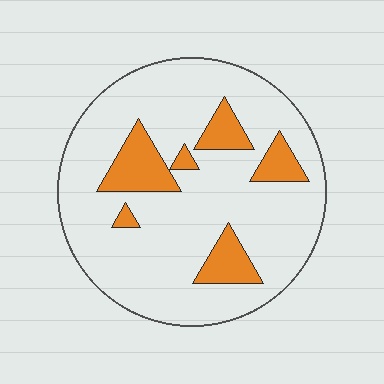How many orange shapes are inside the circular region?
6.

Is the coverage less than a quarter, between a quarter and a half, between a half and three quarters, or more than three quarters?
Less than a quarter.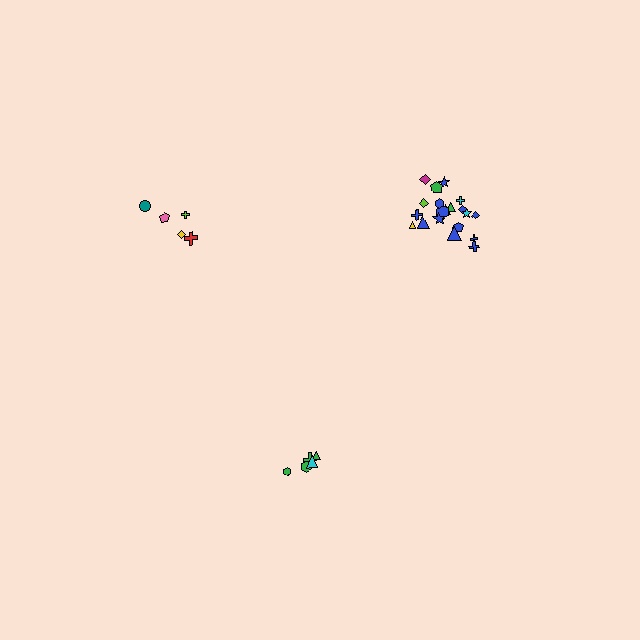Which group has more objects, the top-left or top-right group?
The top-right group.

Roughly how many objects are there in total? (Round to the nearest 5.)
Roughly 30 objects in total.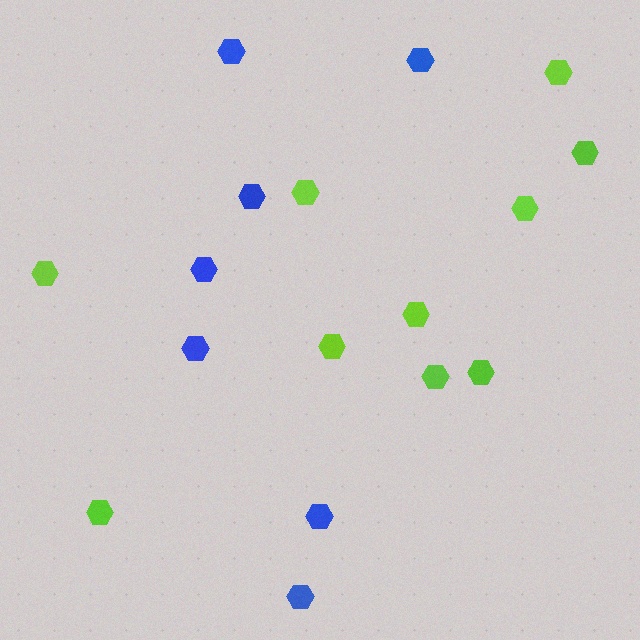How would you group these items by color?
There are 2 groups: one group of blue hexagons (7) and one group of lime hexagons (10).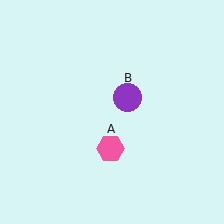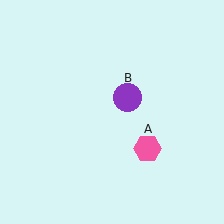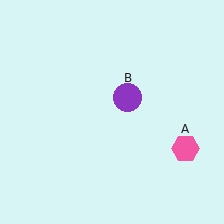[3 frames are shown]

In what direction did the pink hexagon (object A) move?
The pink hexagon (object A) moved right.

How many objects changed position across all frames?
1 object changed position: pink hexagon (object A).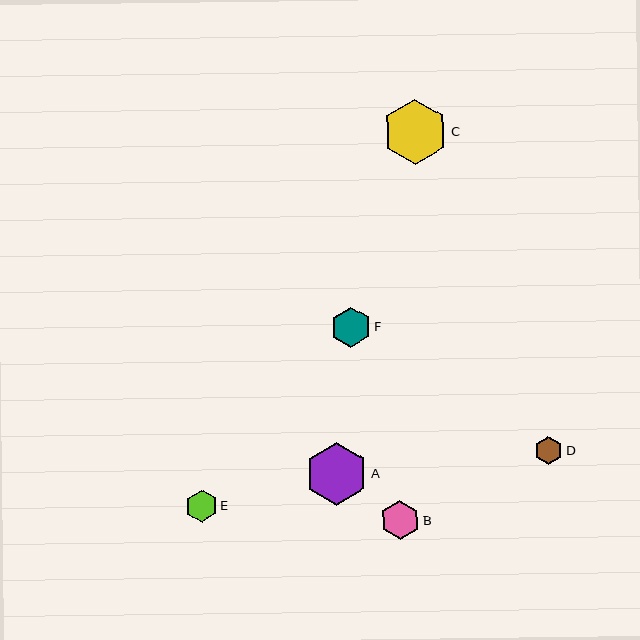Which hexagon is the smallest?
Hexagon D is the smallest with a size of approximately 28 pixels.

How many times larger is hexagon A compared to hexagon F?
Hexagon A is approximately 1.6 times the size of hexagon F.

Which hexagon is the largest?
Hexagon C is the largest with a size of approximately 65 pixels.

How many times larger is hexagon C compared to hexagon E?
Hexagon C is approximately 2.0 times the size of hexagon E.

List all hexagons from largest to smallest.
From largest to smallest: C, A, F, B, E, D.